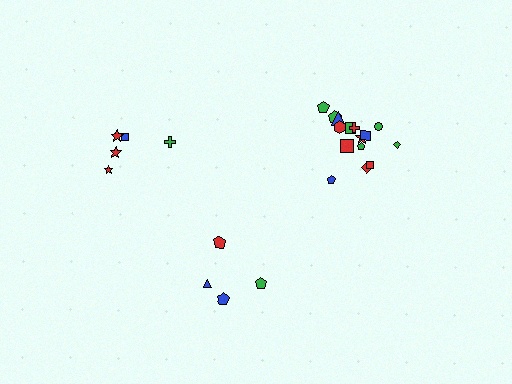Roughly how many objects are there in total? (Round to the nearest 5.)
Roughly 25 objects in total.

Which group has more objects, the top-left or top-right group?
The top-right group.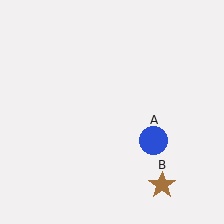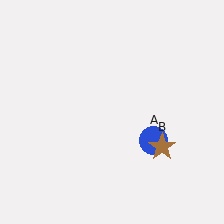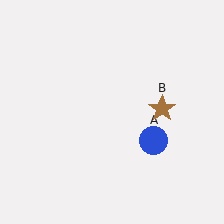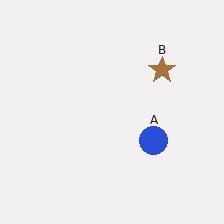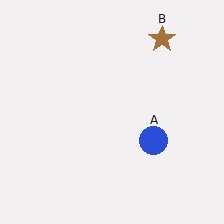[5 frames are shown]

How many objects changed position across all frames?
1 object changed position: brown star (object B).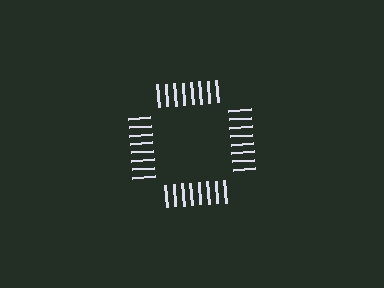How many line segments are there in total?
32 — 8 along each of the 4 edges.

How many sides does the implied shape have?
4 sides — the line-ends trace a square.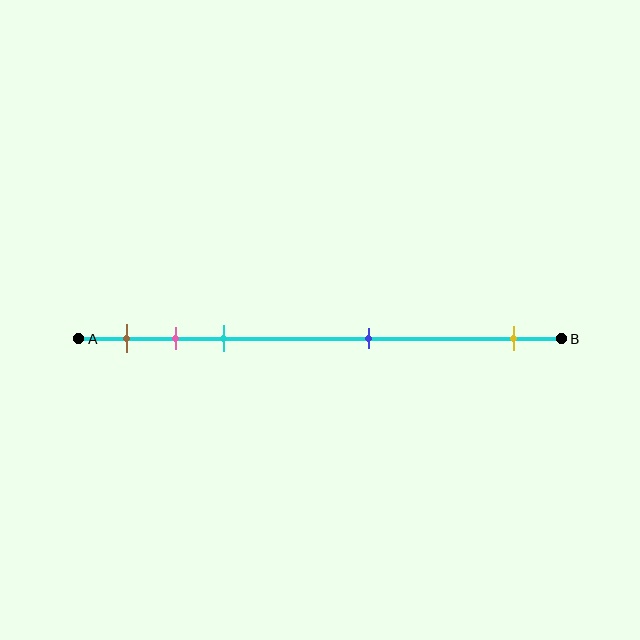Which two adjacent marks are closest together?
The pink and cyan marks are the closest adjacent pair.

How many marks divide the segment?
There are 5 marks dividing the segment.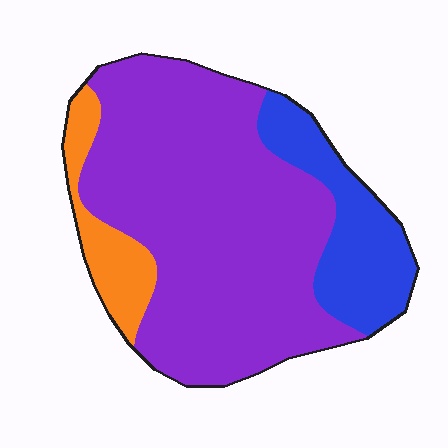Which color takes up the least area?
Orange, at roughly 10%.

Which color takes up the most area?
Purple, at roughly 70%.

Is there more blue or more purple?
Purple.